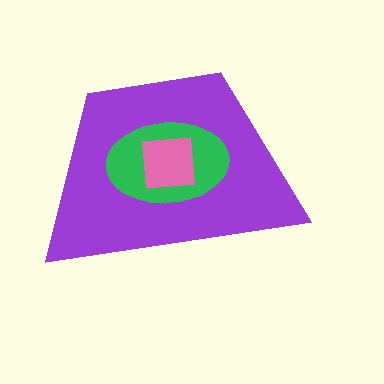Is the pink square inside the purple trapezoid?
Yes.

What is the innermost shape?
The pink square.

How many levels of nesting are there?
3.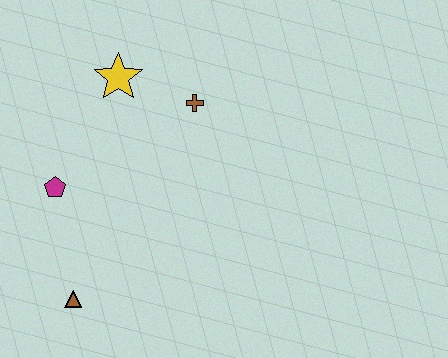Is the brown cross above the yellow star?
No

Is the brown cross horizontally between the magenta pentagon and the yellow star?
No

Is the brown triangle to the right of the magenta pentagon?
Yes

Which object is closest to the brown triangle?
The magenta pentagon is closest to the brown triangle.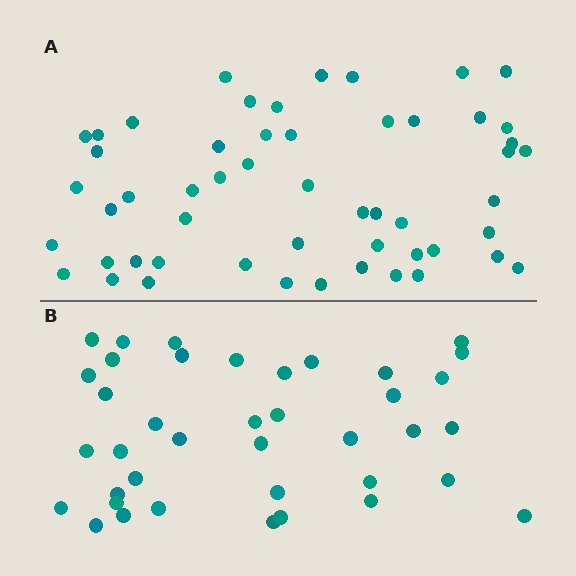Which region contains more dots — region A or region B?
Region A (the top region) has more dots.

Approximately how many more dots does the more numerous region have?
Region A has approximately 15 more dots than region B.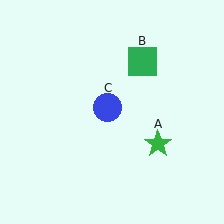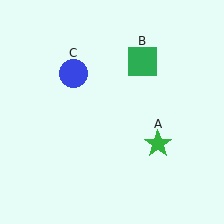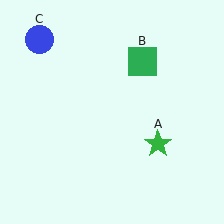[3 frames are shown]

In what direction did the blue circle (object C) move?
The blue circle (object C) moved up and to the left.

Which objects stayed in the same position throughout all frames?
Green star (object A) and green square (object B) remained stationary.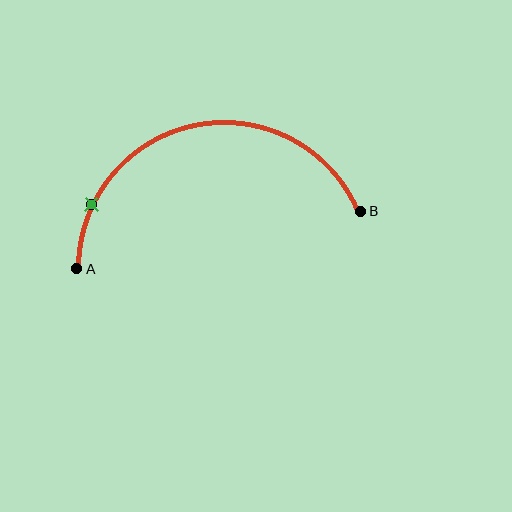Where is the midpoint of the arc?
The arc midpoint is the point on the curve farthest from the straight line joining A and B. It sits above that line.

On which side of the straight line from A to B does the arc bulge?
The arc bulges above the straight line connecting A and B.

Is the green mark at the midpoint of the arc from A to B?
No. The green mark lies on the arc but is closer to endpoint A. The arc midpoint would be at the point on the curve equidistant along the arc from both A and B.